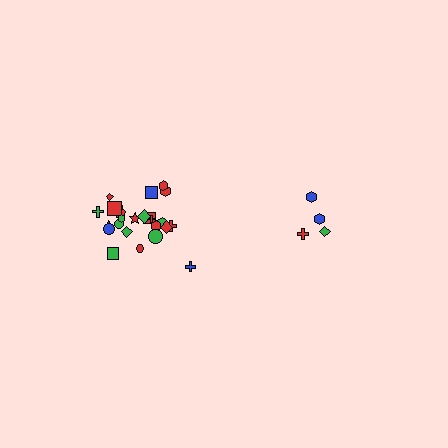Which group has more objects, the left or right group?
The left group.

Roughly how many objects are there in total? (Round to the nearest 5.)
Roughly 30 objects in total.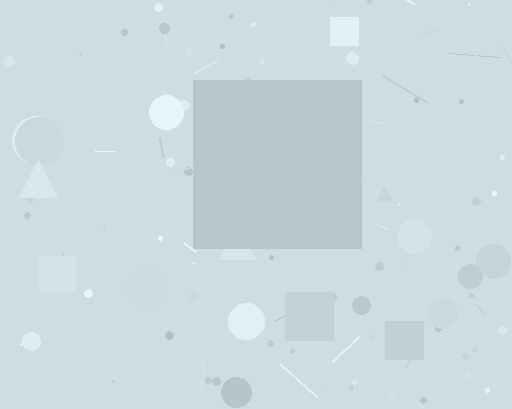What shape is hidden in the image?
A square is hidden in the image.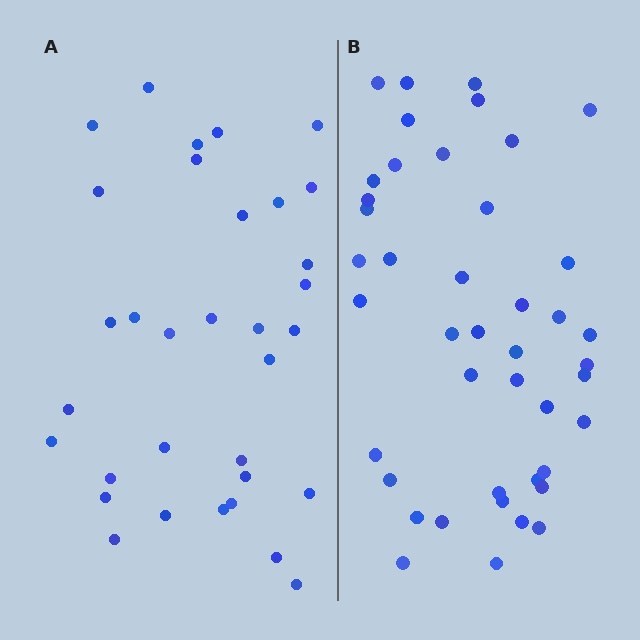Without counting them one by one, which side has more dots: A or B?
Region B (the right region) has more dots.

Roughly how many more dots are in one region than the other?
Region B has roughly 10 or so more dots than region A.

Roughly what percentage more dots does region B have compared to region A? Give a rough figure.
About 30% more.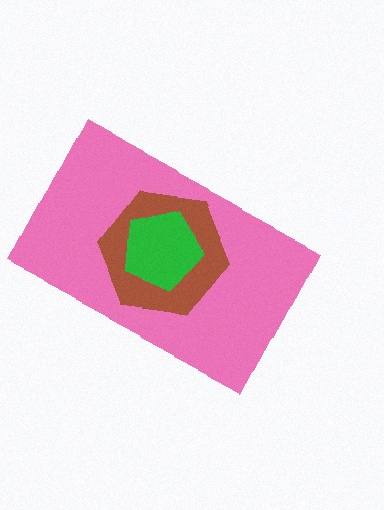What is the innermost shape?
The green pentagon.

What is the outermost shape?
The pink rectangle.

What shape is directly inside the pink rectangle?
The brown hexagon.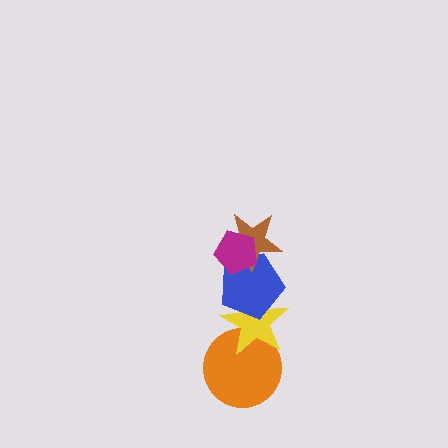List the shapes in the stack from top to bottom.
From top to bottom: the magenta pentagon, the brown star, the blue pentagon, the yellow star, the orange circle.